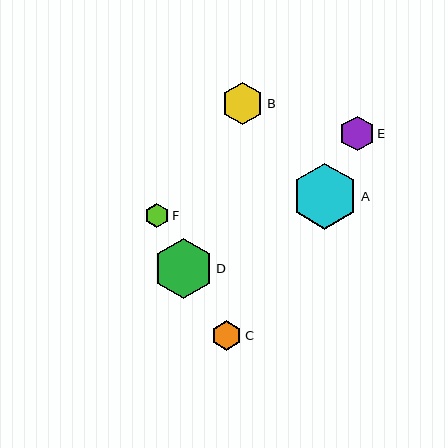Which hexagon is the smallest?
Hexagon F is the smallest with a size of approximately 24 pixels.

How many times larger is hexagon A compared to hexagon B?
Hexagon A is approximately 1.6 times the size of hexagon B.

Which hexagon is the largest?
Hexagon A is the largest with a size of approximately 66 pixels.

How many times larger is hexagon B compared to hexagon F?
Hexagon B is approximately 1.8 times the size of hexagon F.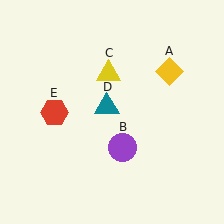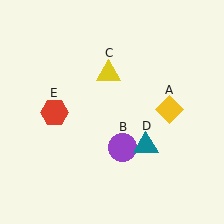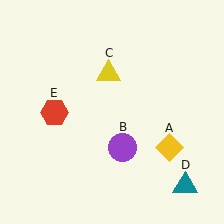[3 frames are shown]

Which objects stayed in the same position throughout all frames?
Purple circle (object B) and yellow triangle (object C) and red hexagon (object E) remained stationary.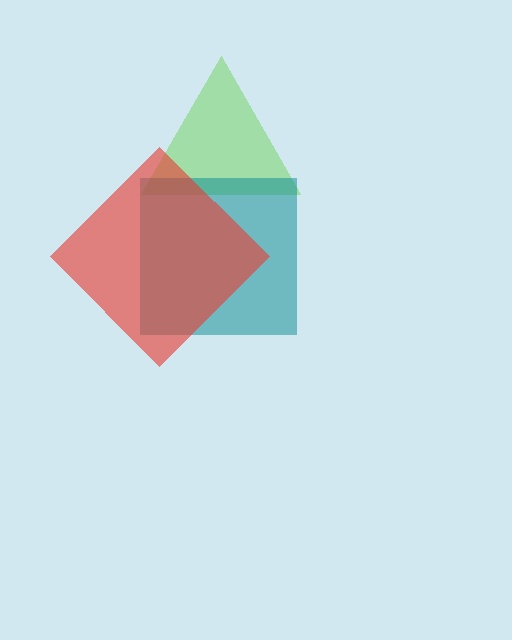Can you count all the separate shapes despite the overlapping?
Yes, there are 3 separate shapes.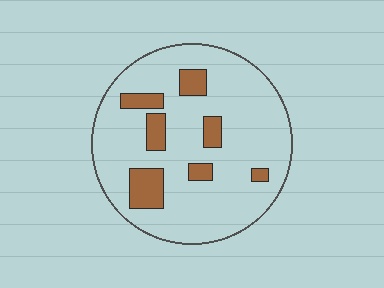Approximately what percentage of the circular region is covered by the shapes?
Approximately 15%.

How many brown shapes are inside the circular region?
7.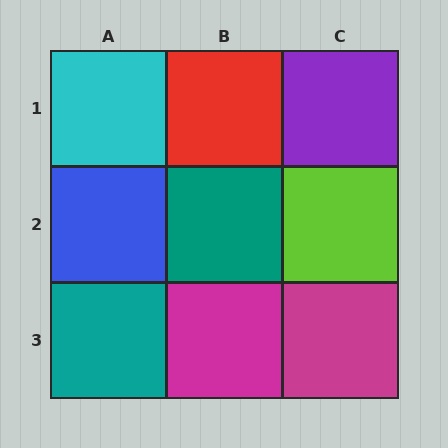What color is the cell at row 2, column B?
Teal.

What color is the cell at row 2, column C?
Lime.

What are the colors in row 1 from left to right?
Cyan, red, purple.